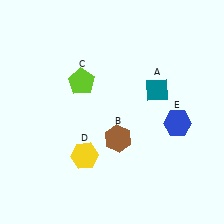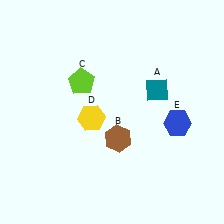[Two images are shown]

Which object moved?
The yellow hexagon (D) moved up.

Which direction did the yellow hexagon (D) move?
The yellow hexagon (D) moved up.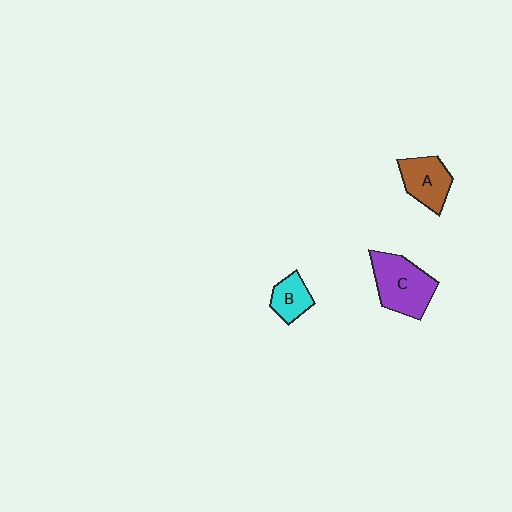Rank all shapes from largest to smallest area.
From largest to smallest: C (purple), A (brown), B (cyan).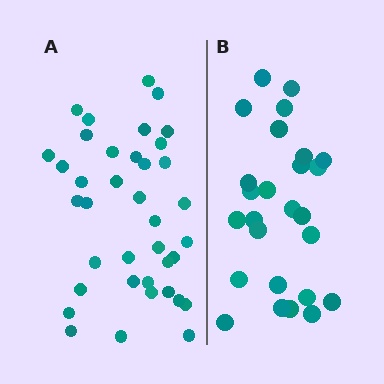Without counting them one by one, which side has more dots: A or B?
Region A (the left region) has more dots.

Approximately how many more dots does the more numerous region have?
Region A has roughly 12 or so more dots than region B.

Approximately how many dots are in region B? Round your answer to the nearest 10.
About 30 dots. (The exact count is 26, which rounds to 30.)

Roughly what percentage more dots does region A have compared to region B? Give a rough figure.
About 45% more.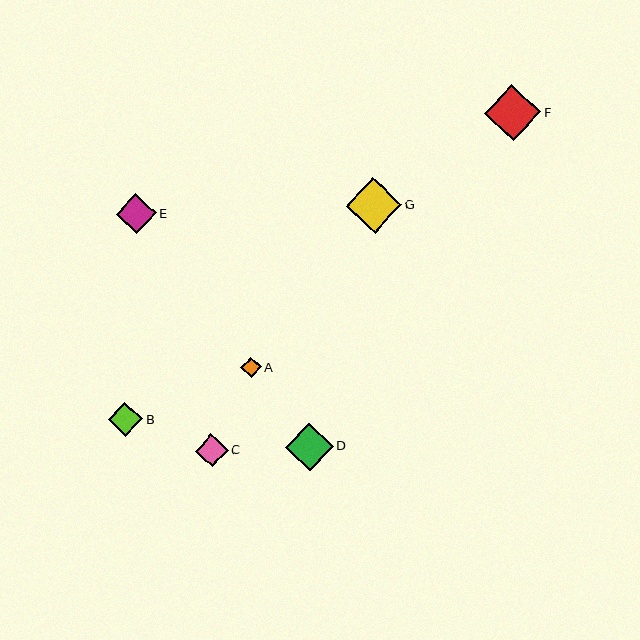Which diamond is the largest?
Diamond F is the largest with a size of approximately 56 pixels.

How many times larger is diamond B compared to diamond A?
Diamond B is approximately 1.7 times the size of diamond A.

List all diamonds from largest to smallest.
From largest to smallest: F, G, D, E, B, C, A.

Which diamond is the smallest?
Diamond A is the smallest with a size of approximately 21 pixels.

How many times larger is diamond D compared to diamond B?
Diamond D is approximately 1.4 times the size of diamond B.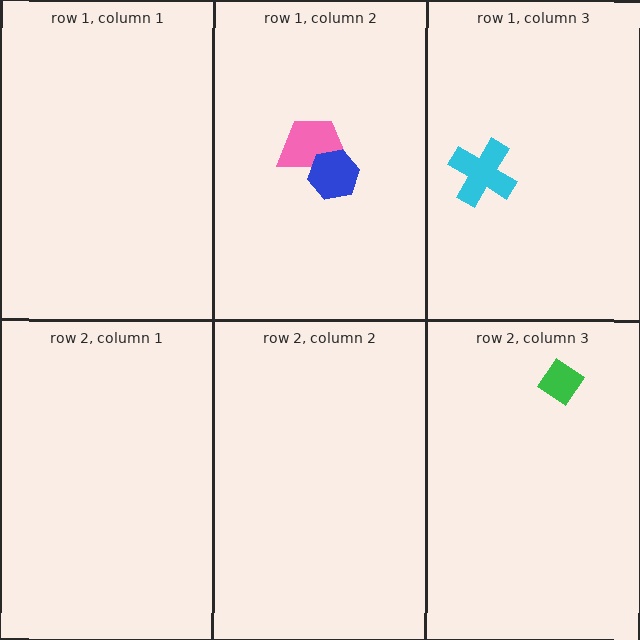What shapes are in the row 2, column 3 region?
The green diamond.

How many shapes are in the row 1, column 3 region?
1.